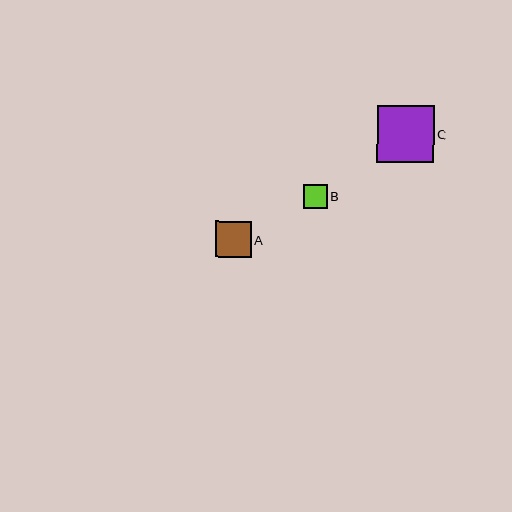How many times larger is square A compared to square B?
Square A is approximately 1.5 times the size of square B.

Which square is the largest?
Square C is the largest with a size of approximately 56 pixels.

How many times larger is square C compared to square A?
Square C is approximately 1.6 times the size of square A.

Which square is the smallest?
Square B is the smallest with a size of approximately 24 pixels.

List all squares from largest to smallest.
From largest to smallest: C, A, B.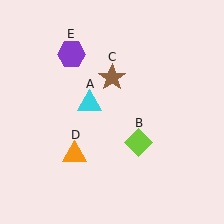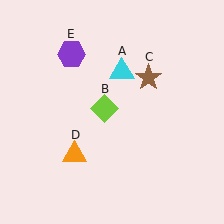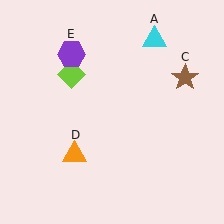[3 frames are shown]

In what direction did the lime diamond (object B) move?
The lime diamond (object B) moved up and to the left.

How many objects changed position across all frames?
3 objects changed position: cyan triangle (object A), lime diamond (object B), brown star (object C).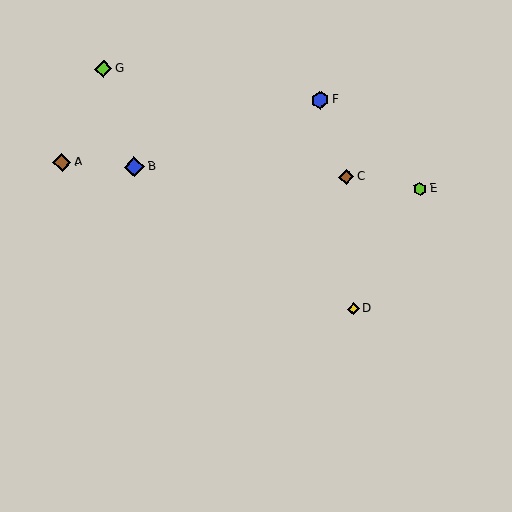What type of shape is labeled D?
Shape D is a yellow diamond.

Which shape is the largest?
The blue diamond (labeled B) is the largest.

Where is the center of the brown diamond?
The center of the brown diamond is at (62, 163).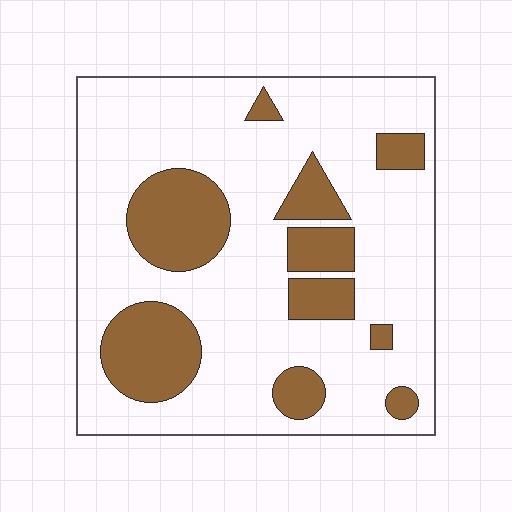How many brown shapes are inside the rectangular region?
10.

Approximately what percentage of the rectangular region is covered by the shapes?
Approximately 25%.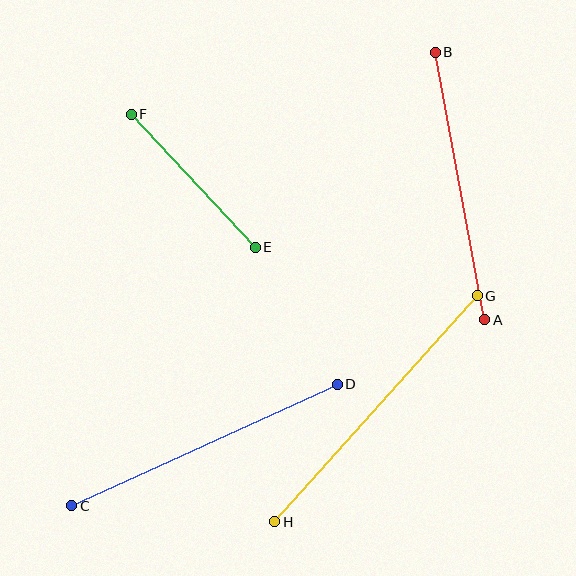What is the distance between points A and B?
The distance is approximately 272 pixels.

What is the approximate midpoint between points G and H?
The midpoint is at approximately (376, 409) pixels.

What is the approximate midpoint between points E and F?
The midpoint is at approximately (193, 181) pixels.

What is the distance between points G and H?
The distance is approximately 303 pixels.